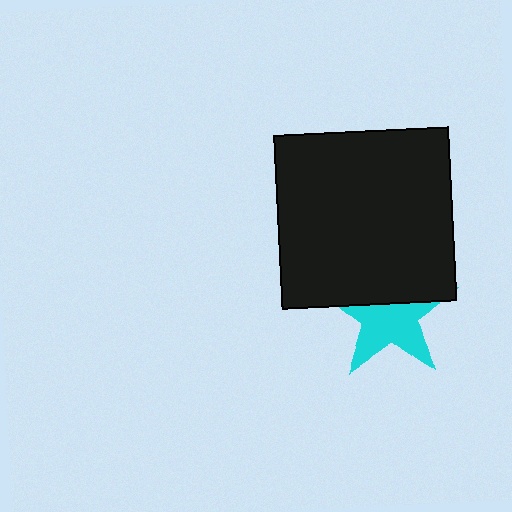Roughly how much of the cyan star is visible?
About half of it is visible (roughly 58%).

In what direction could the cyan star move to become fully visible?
The cyan star could move down. That would shift it out from behind the black square entirely.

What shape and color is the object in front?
The object in front is a black square.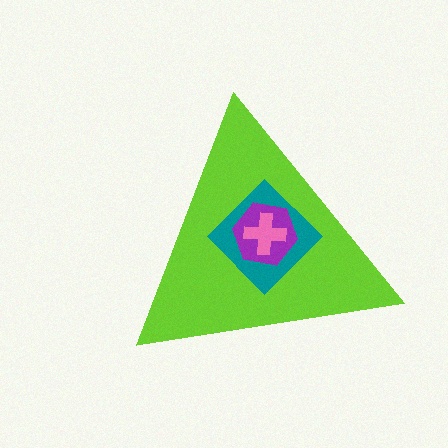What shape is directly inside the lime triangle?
The teal diamond.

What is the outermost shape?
The lime triangle.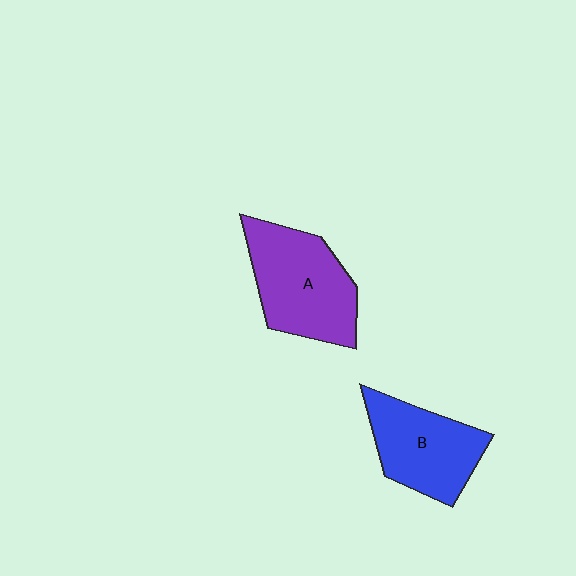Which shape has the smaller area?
Shape B (blue).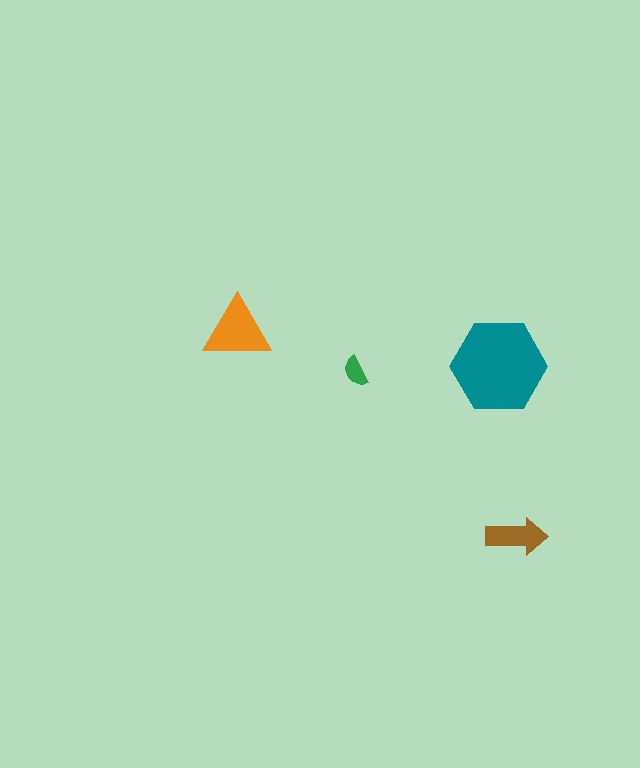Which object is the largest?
The teal hexagon.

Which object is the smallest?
The green semicircle.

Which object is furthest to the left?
The orange triangle is leftmost.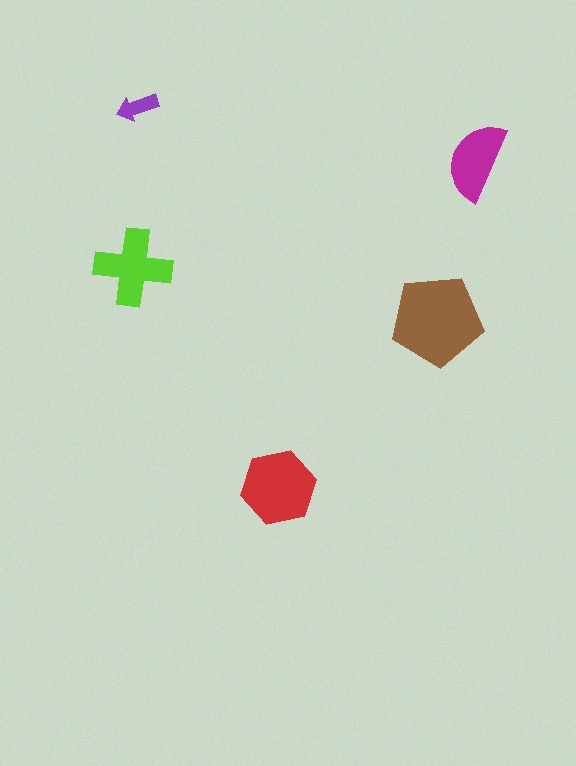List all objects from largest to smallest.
The brown pentagon, the red hexagon, the lime cross, the magenta semicircle, the purple arrow.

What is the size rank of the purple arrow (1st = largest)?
5th.